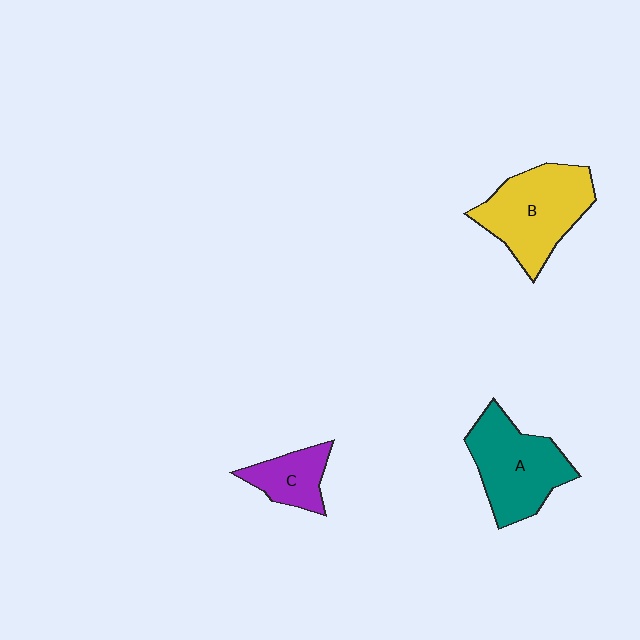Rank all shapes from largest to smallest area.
From largest to smallest: B (yellow), A (teal), C (purple).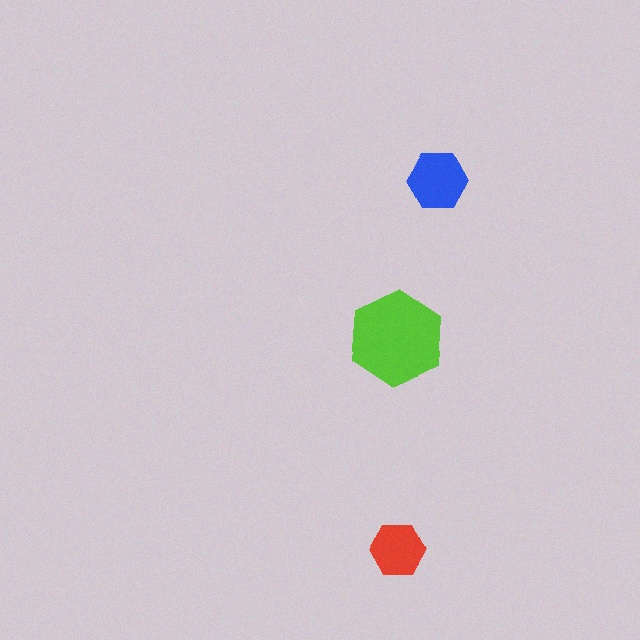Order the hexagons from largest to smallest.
the lime one, the blue one, the red one.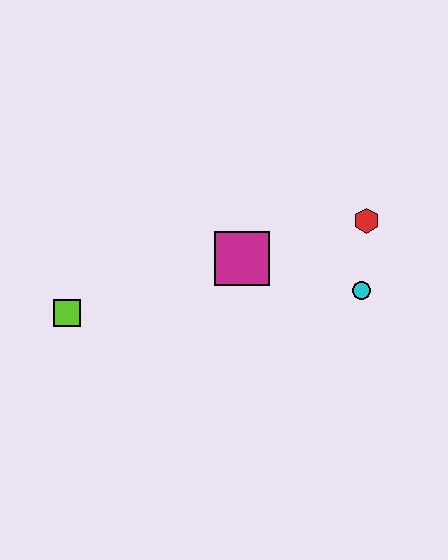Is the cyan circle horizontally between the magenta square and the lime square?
No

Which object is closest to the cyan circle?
The red hexagon is closest to the cyan circle.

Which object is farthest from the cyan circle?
The lime square is farthest from the cyan circle.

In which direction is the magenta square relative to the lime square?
The magenta square is to the right of the lime square.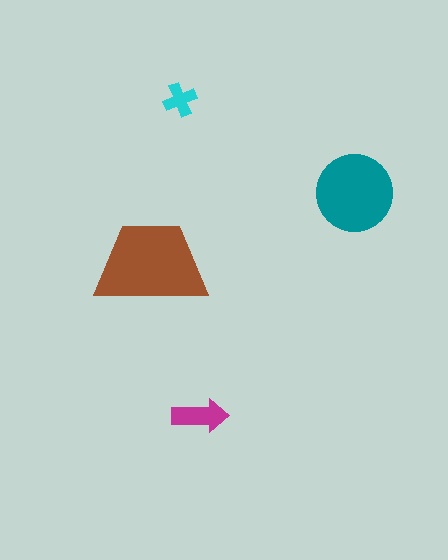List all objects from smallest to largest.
The cyan cross, the magenta arrow, the teal circle, the brown trapezoid.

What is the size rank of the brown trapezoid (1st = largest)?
1st.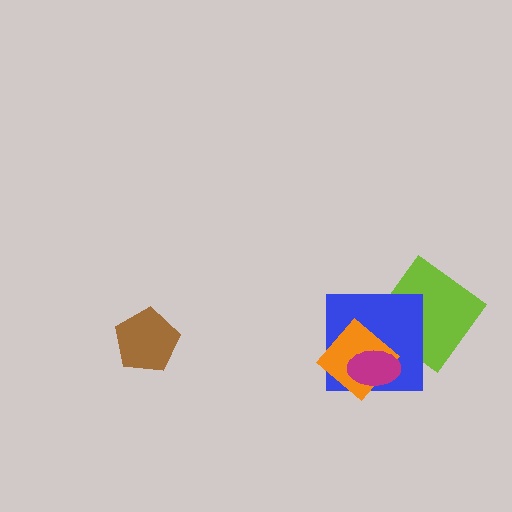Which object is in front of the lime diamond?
The blue square is in front of the lime diamond.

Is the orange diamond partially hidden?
Yes, it is partially covered by another shape.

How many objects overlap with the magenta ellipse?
2 objects overlap with the magenta ellipse.